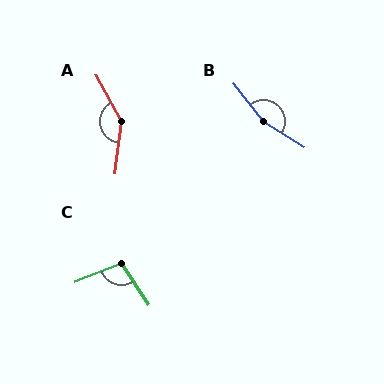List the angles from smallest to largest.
C (101°), A (145°), B (160°).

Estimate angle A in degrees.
Approximately 145 degrees.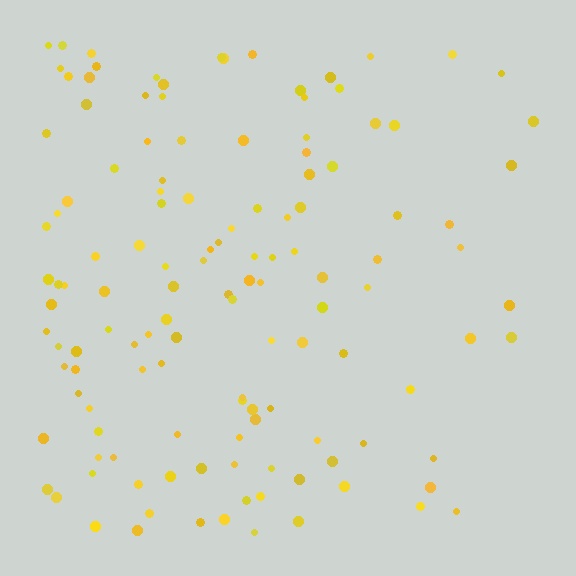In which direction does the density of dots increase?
From right to left, with the left side densest.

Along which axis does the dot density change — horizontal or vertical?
Horizontal.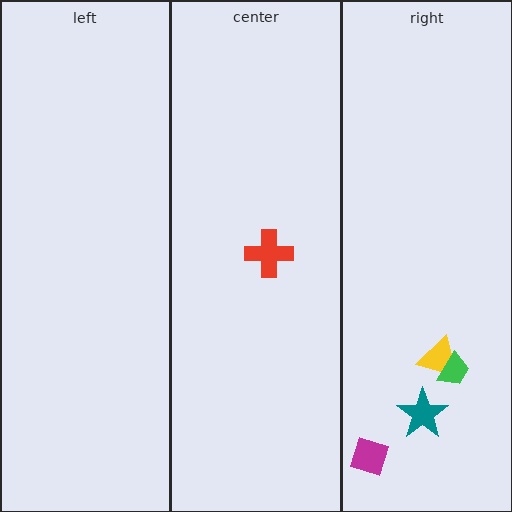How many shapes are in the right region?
4.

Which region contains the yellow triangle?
The right region.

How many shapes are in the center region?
1.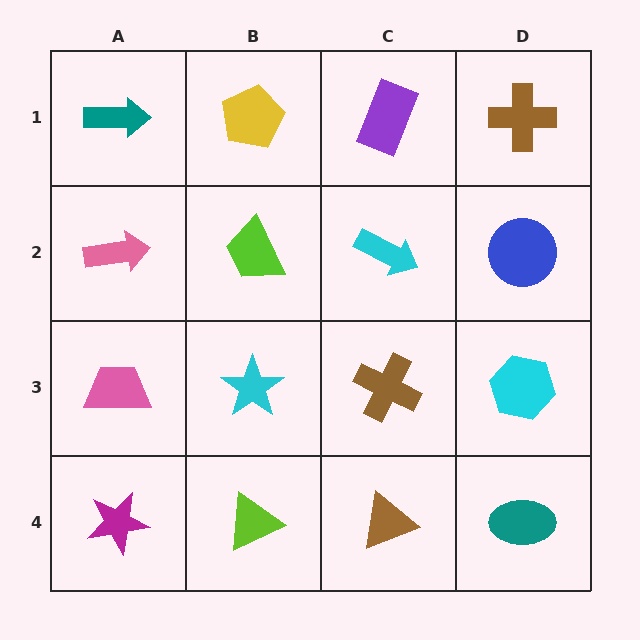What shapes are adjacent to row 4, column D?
A cyan hexagon (row 3, column D), a brown triangle (row 4, column C).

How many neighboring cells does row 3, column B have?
4.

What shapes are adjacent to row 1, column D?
A blue circle (row 2, column D), a purple rectangle (row 1, column C).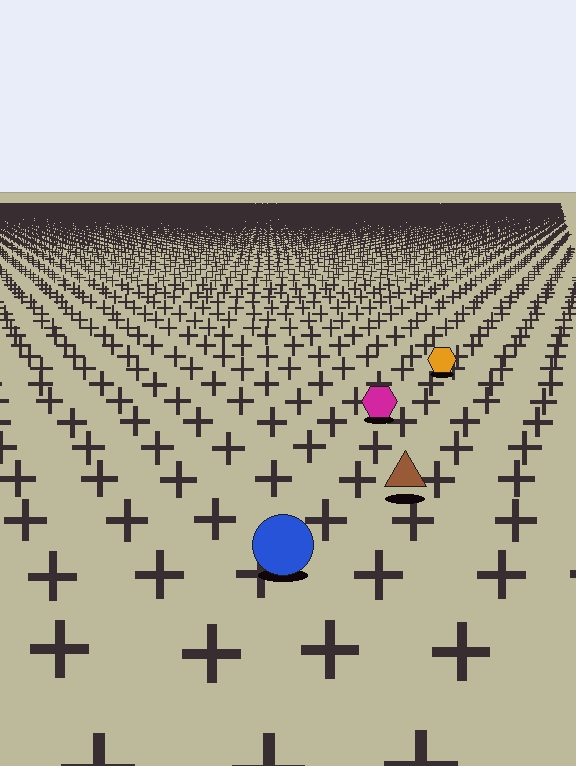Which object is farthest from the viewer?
The orange hexagon is farthest from the viewer. It appears smaller and the ground texture around it is denser.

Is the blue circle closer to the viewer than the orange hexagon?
Yes. The blue circle is closer — you can tell from the texture gradient: the ground texture is coarser near it.